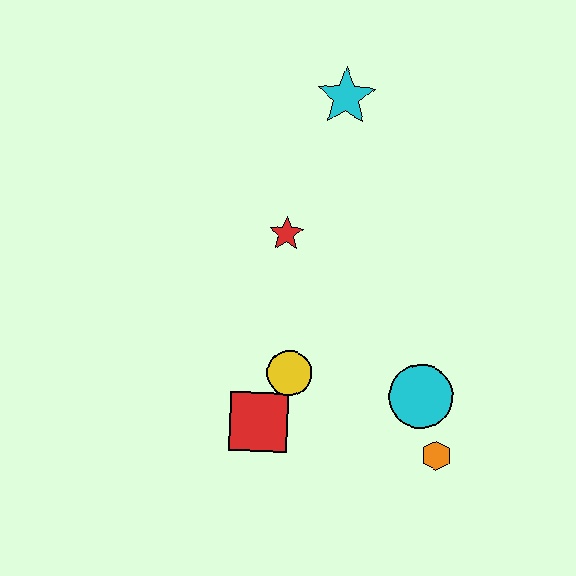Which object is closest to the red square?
The yellow circle is closest to the red square.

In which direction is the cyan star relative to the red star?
The cyan star is above the red star.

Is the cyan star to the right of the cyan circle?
No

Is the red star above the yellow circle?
Yes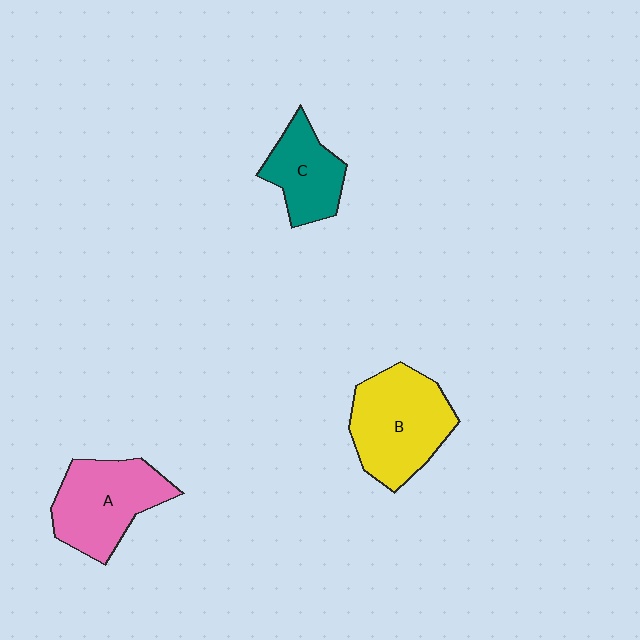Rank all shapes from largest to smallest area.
From largest to smallest: B (yellow), A (pink), C (teal).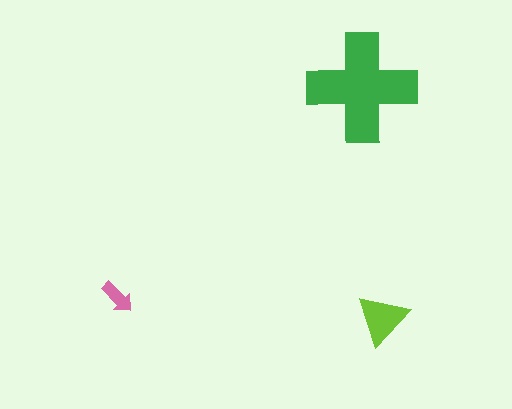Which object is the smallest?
The pink arrow.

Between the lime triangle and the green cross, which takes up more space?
The green cross.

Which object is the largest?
The green cross.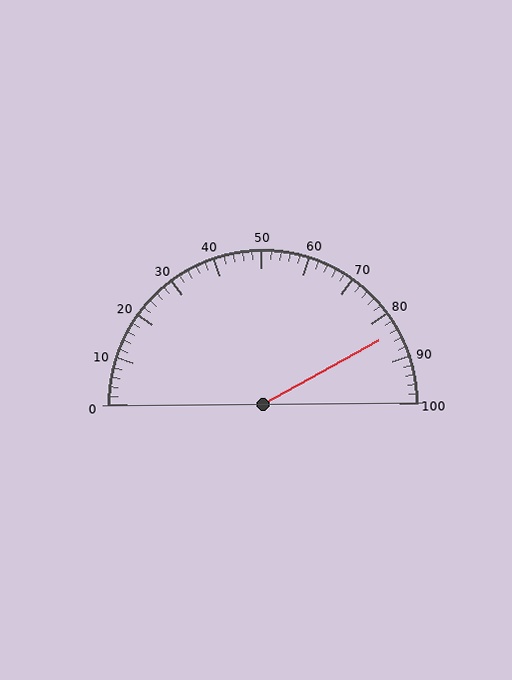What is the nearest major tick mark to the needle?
The nearest major tick mark is 80.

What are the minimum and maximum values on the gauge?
The gauge ranges from 0 to 100.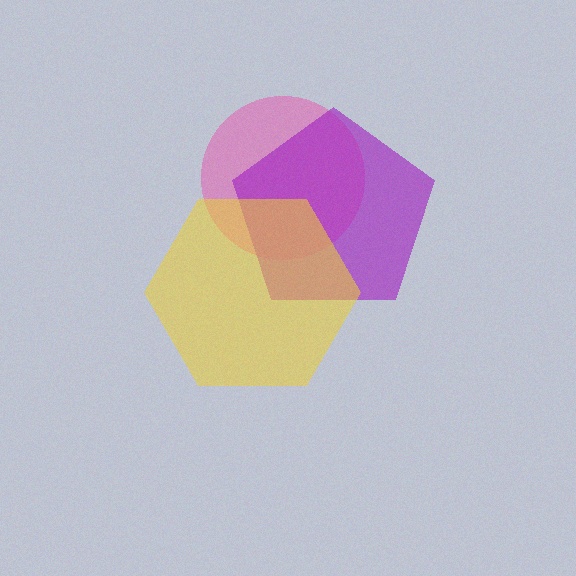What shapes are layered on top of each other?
The layered shapes are: a pink circle, a purple pentagon, a yellow hexagon.